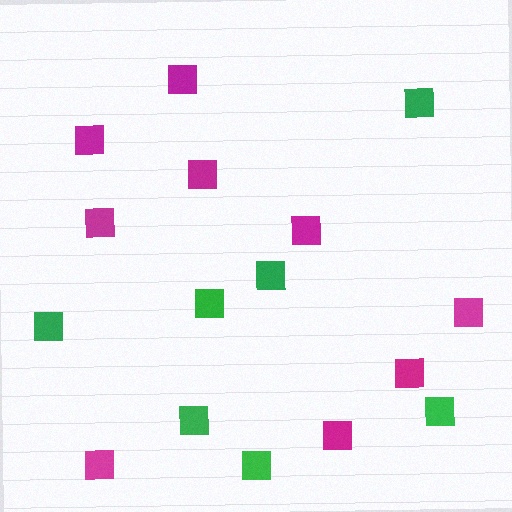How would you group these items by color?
There are 2 groups: one group of green squares (7) and one group of magenta squares (9).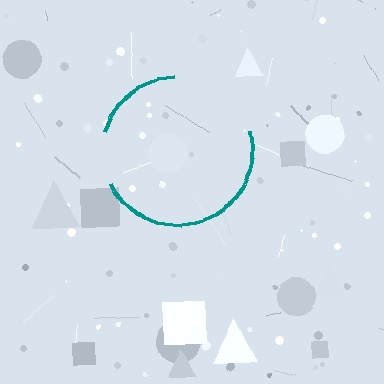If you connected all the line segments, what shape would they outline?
They would outline a circle.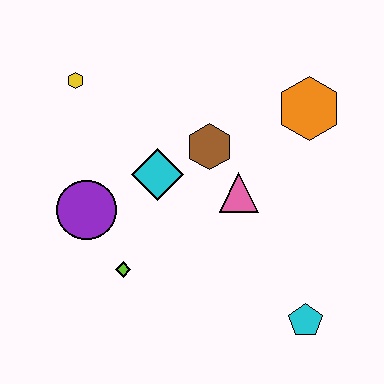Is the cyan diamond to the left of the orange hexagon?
Yes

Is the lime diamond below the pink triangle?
Yes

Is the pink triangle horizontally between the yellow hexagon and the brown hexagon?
No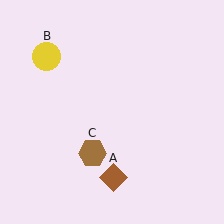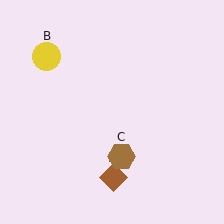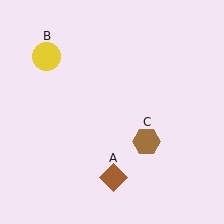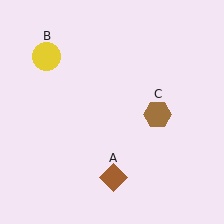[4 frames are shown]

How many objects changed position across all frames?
1 object changed position: brown hexagon (object C).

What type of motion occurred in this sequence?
The brown hexagon (object C) rotated counterclockwise around the center of the scene.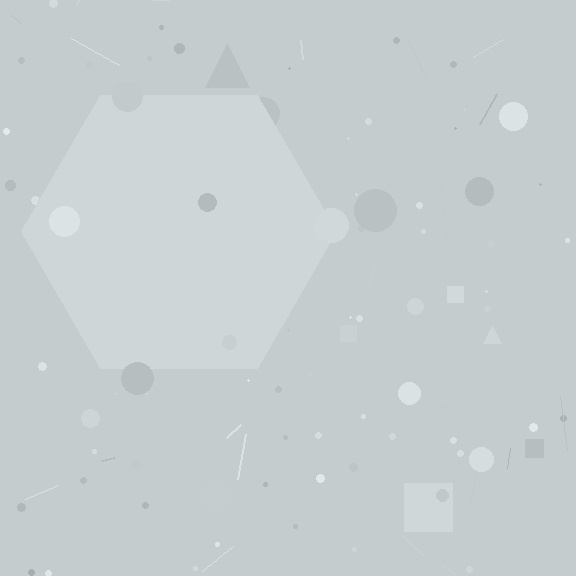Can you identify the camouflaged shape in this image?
The camouflaged shape is a hexagon.